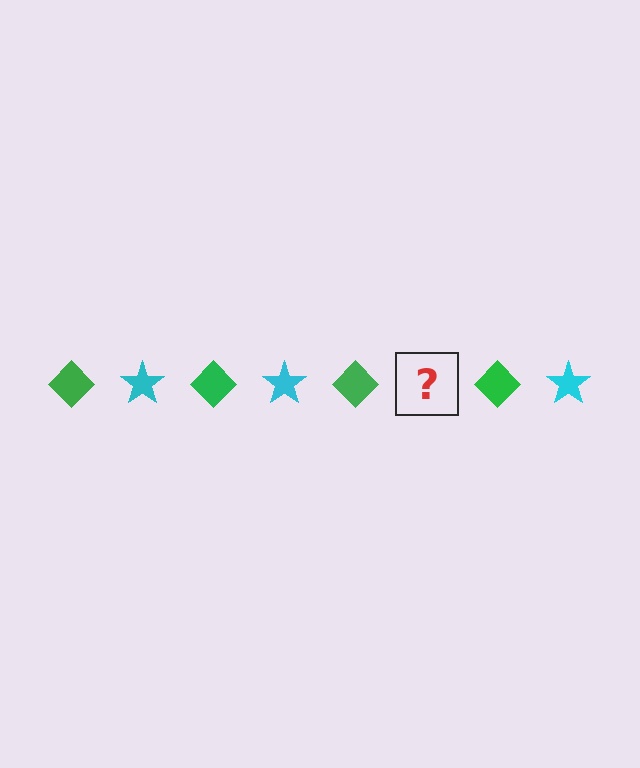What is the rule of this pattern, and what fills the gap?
The rule is that the pattern alternates between green diamond and cyan star. The gap should be filled with a cyan star.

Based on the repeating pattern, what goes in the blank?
The blank should be a cyan star.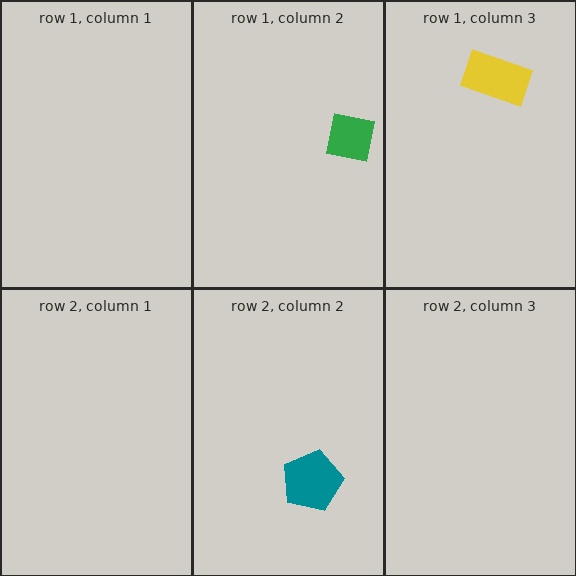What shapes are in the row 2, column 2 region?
The teal pentagon.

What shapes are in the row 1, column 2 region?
The green square.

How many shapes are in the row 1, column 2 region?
1.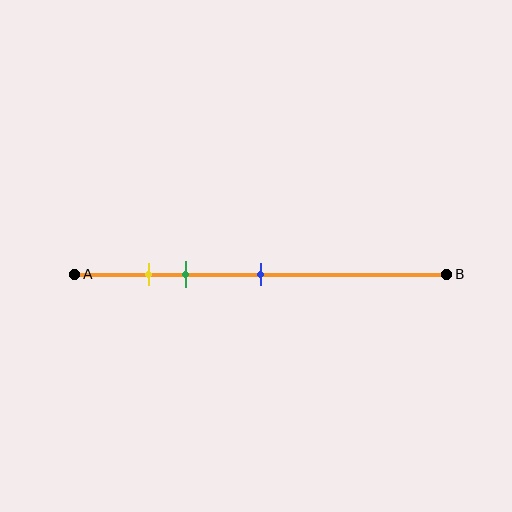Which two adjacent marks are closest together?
The yellow and green marks are the closest adjacent pair.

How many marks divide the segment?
There are 3 marks dividing the segment.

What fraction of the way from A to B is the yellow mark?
The yellow mark is approximately 20% (0.2) of the way from A to B.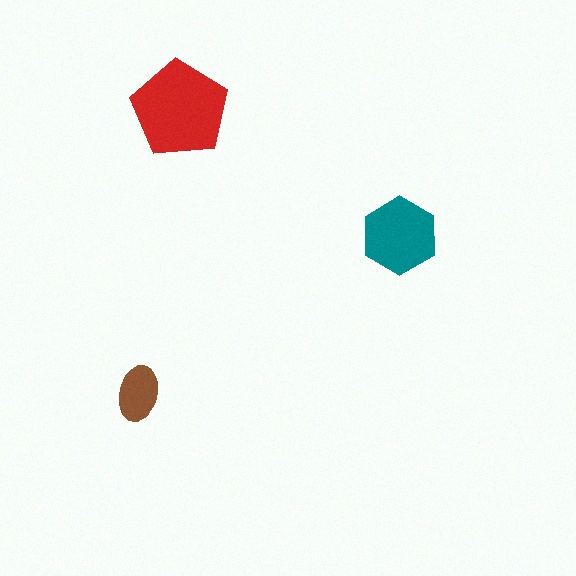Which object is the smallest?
The brown ellipse.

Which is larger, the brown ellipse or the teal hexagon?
The teal hexagon.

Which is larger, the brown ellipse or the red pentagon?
The red pentagon.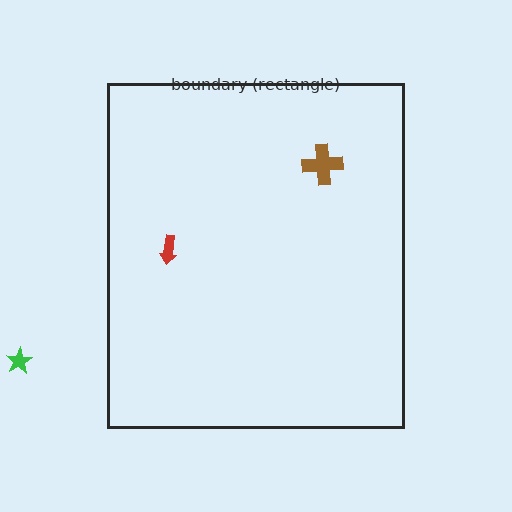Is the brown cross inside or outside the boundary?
Inside.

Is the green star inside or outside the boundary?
Outside.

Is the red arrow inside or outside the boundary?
Inside.